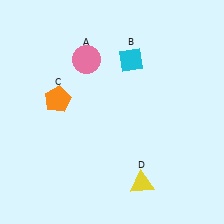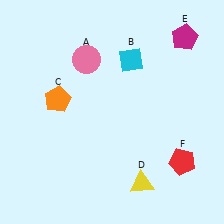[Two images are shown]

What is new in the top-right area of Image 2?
A magenta pentagon (E) was added in the top-right area of Image 2.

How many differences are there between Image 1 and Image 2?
There are 2 differences between the two images.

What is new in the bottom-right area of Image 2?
A red pentagon (F) was added in the bottom-right area of Image 2.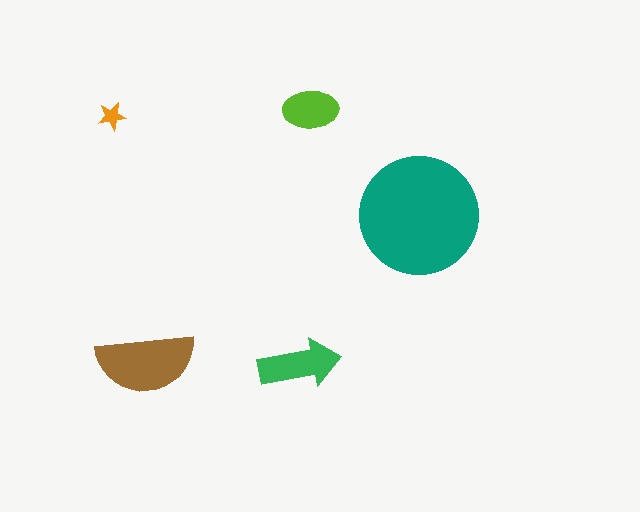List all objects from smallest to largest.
The orange star, the lime ellipse, the green arrow, the brown semicircle, the teal circle.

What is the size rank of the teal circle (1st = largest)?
1st.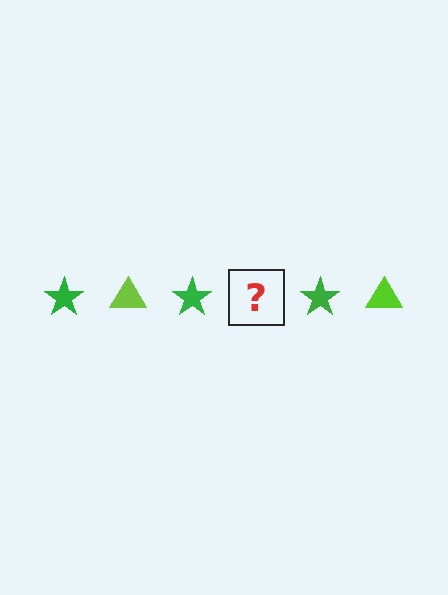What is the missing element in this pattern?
The missing element is a lime triangle.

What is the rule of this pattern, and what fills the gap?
The rule is that the pattern alternates between green star and lime triangle. The gap should be filled with a lime triangle.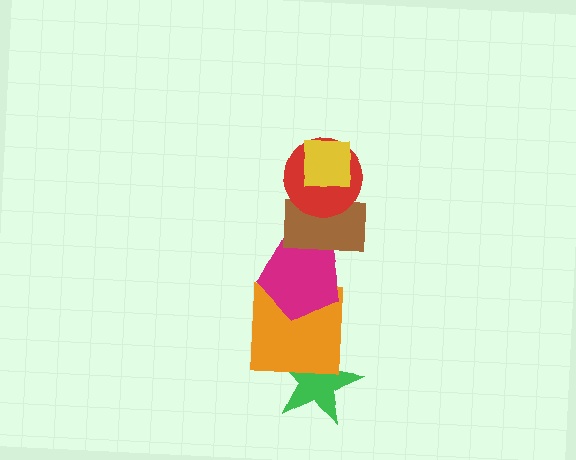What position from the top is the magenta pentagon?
The magenta pentagon is 4th from the top.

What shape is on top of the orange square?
The magenta pentagon is on top of the orange square.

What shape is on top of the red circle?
The yellow square is on top of the red circle.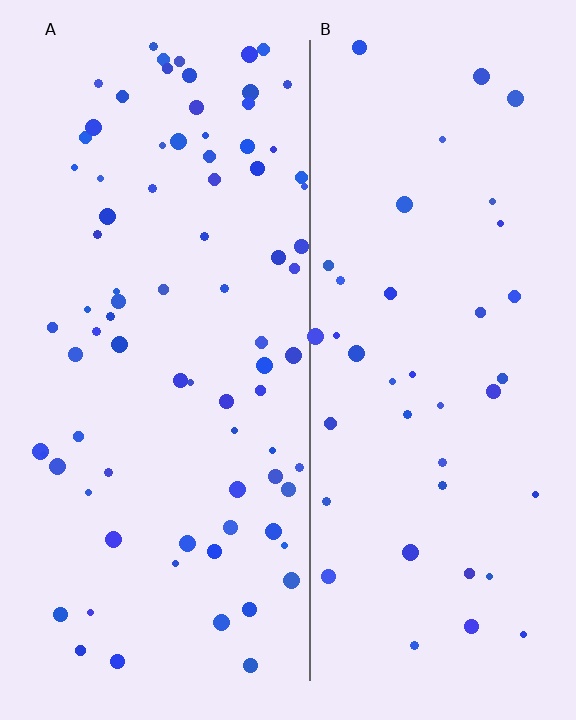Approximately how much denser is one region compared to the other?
Approximately 2.0× — region A over region B.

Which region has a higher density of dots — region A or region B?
A (the left).